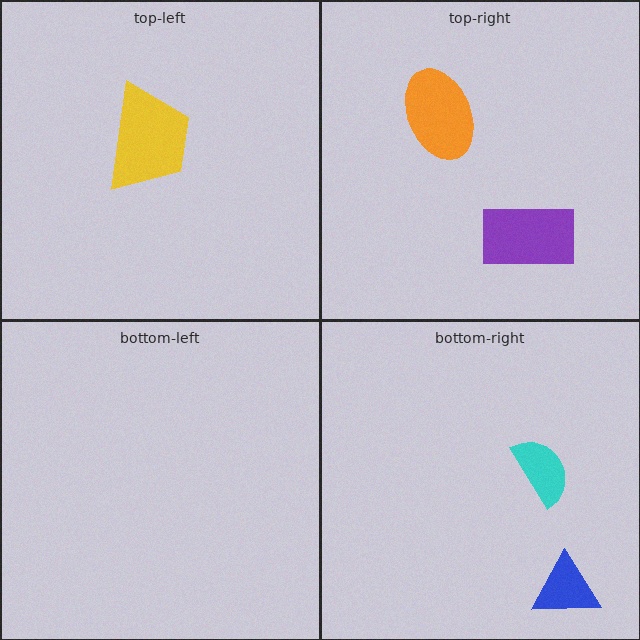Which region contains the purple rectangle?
The top-right region.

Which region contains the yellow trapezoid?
The top-left region.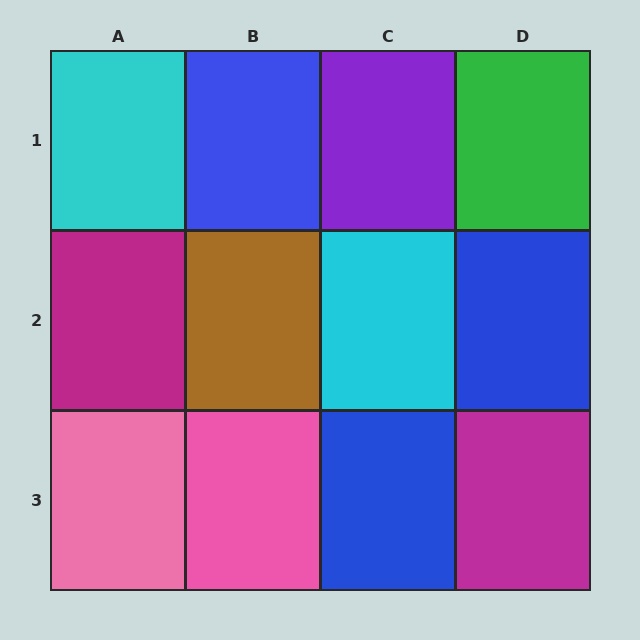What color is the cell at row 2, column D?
Blue.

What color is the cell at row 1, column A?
Cyan.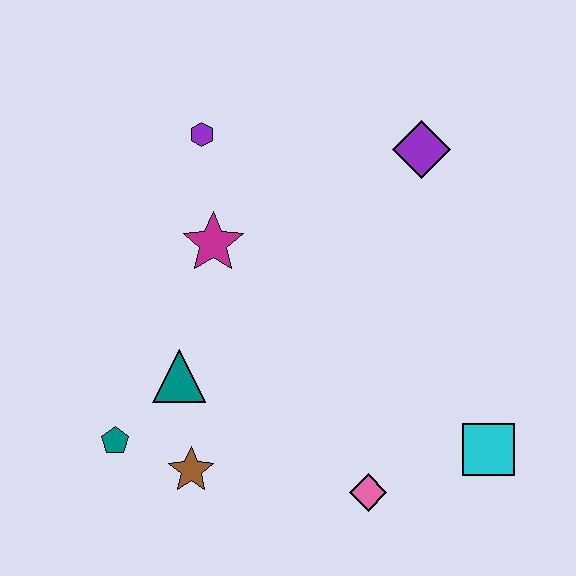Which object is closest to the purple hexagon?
The magenta star is closest to the purple hexagon.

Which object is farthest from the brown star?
The purple diamond is farthest from the brown star.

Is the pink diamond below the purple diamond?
Yes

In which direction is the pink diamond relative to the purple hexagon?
The pink diamond is below the purple hexagon.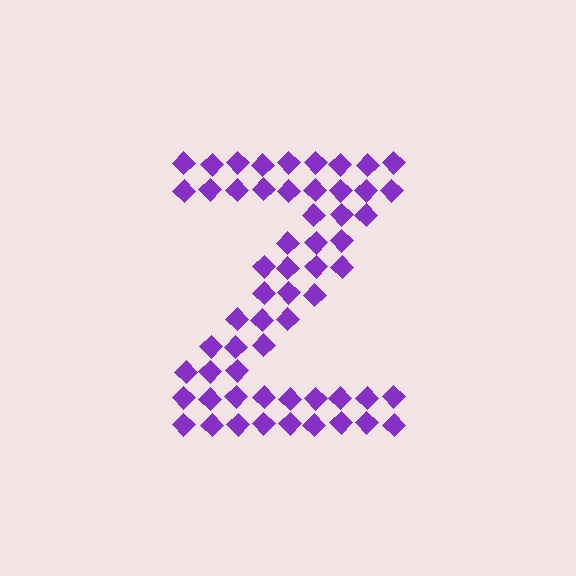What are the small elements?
The small elements are diamonds.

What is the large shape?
The large shape is the letter Z.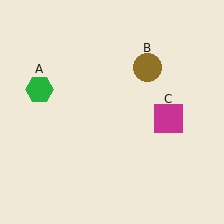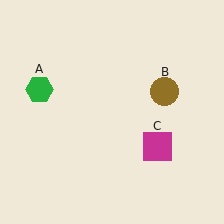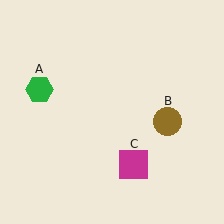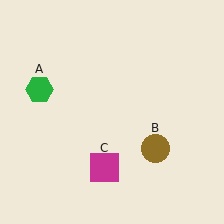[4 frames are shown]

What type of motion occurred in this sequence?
The brown circle (object B), magenta square (object C) rotated clockwise around the center of the scene.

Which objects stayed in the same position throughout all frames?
Green hexagon (object A) remained stationary.